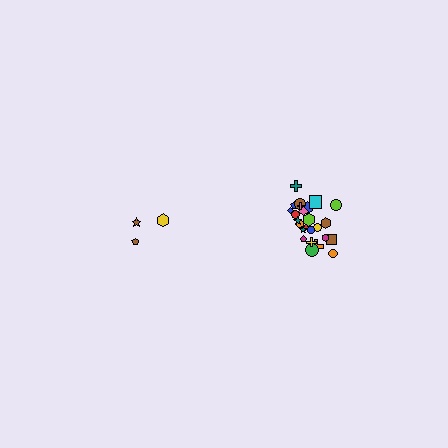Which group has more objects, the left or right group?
The right group.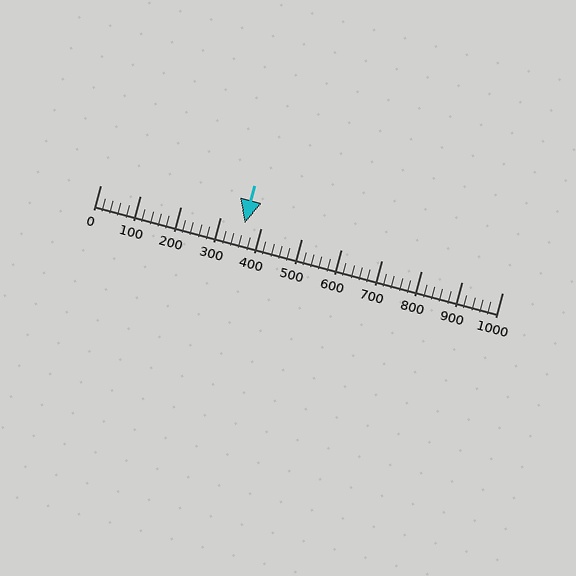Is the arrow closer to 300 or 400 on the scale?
The arrow is closer to 400.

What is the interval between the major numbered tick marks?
The major tick marks are spaced 100 units apart.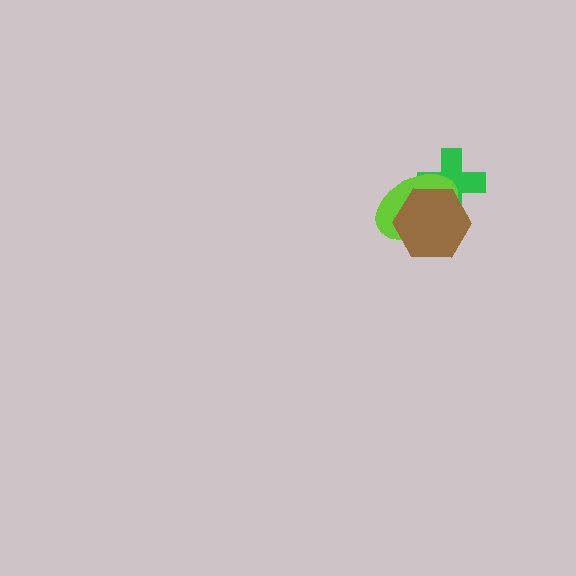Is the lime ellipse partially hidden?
Yes, it is partially covered by another shape.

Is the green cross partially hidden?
Yes, it is partially covered by another shape.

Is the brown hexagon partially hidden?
No, no other shape covers it.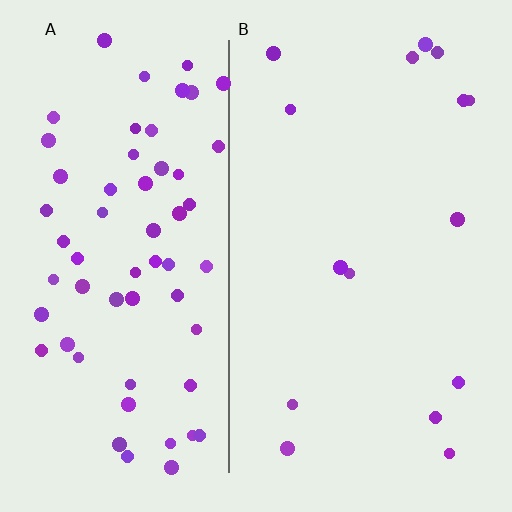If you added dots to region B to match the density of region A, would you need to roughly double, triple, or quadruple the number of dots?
Approximately quadruple.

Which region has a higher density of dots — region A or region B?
A (the left).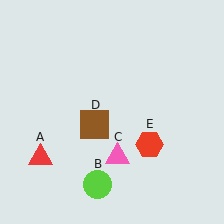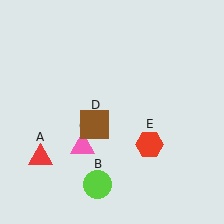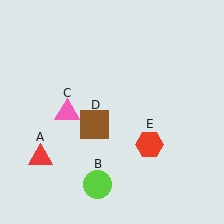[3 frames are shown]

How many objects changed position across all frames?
1 object changed position: pink triangle (object C).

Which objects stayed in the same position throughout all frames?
Red triangle (object A) and lime circle (object B) and brown square (object D) and red hexagon (object E) remained stationary.